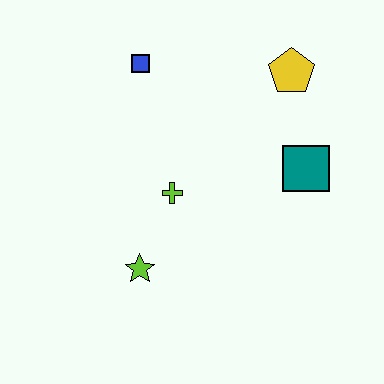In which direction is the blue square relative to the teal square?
The blue square is to the left of the teal square.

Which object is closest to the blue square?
The lime cross is closest to the blue square.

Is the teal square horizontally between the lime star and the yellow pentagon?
No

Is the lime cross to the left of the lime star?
No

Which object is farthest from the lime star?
The yellow pentagon is farthest from the lime star.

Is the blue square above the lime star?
Yes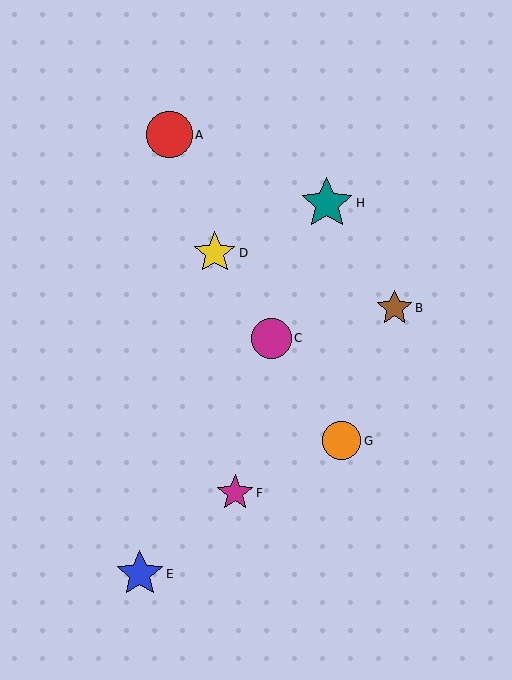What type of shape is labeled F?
Shape F is a magenta star.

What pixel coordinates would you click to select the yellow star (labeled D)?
Click at (215, 253) to select the yellow star D.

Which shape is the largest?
The teal star (labeled H) is the largest.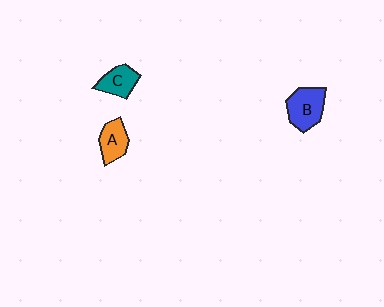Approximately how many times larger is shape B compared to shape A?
Approximately 1.3 times.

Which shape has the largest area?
Shape B (blue).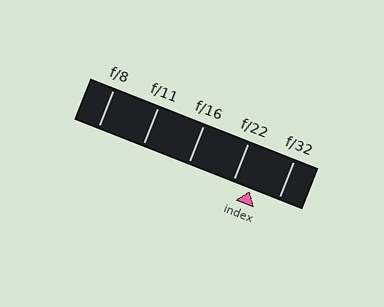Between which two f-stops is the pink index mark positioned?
The index mark is between f/22 and f/32.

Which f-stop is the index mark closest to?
The index mark is closest to f/22.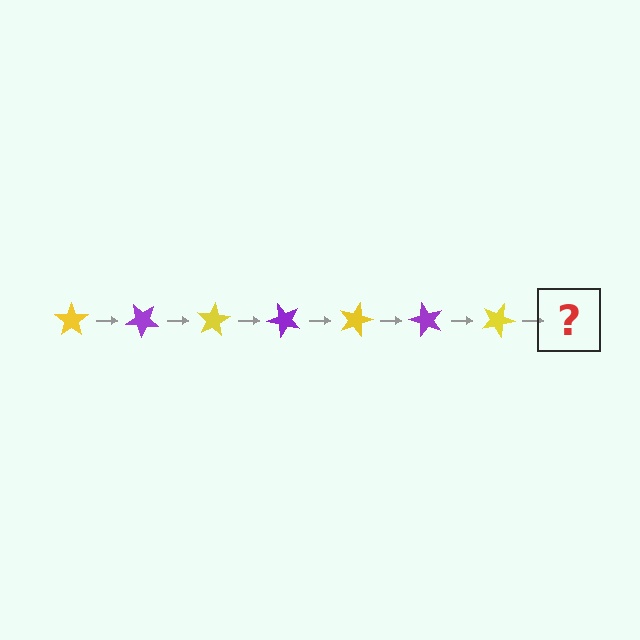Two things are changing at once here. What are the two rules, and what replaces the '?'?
The two rules are that it rotates 40 degrees each step and the color cycles through yellow and purple. The '?' should be a purple star, rotated 280 degrees from the start.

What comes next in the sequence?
The next element should be a purple star, rotated 280 degrees from the start.